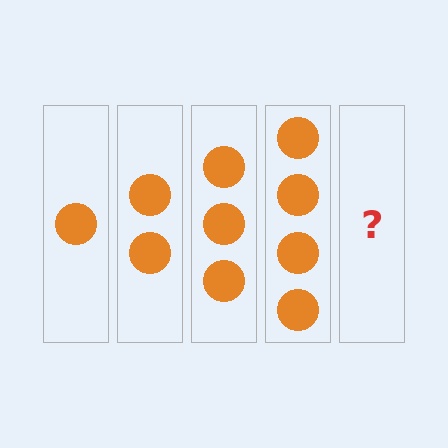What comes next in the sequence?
The next element should be 5 circles.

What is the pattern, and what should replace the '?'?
The pattern is that each step adds one more circle. The '?' should be 5 circles.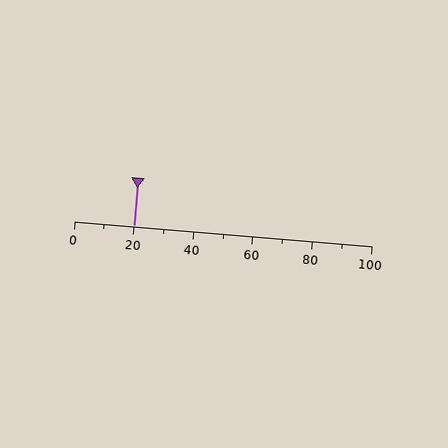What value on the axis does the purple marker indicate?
The marker indicates approximately 20.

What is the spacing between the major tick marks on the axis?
The major ticks are spaced 20 apart.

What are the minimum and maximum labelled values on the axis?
The axis runs from 0 to 100.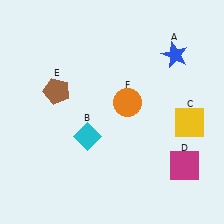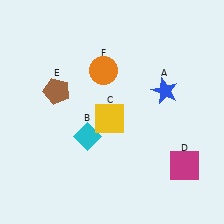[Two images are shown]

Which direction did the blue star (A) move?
The blue star (A) moved down.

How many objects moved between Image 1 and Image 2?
3 objects moved between the two images.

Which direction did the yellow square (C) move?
The yellow square (C) moved left.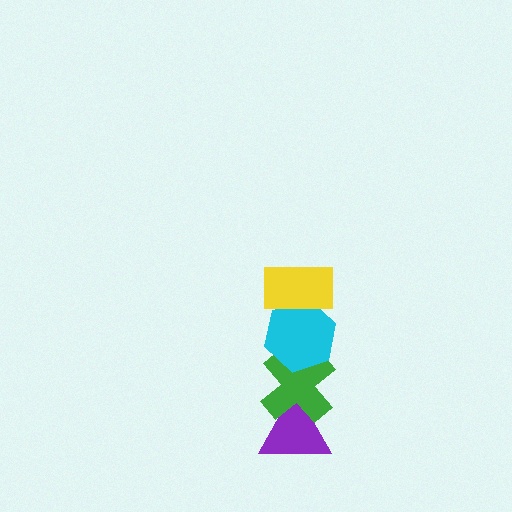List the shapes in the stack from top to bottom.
From top to bottom: the yellow rectangle, the cyan hexagon, the green cross, the purple triangle.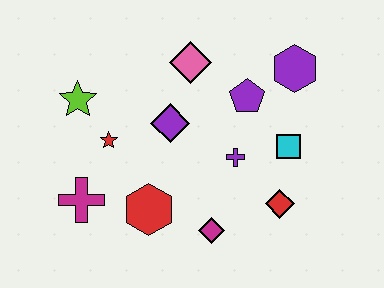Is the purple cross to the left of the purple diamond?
No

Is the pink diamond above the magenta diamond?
Yes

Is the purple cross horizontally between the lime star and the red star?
No